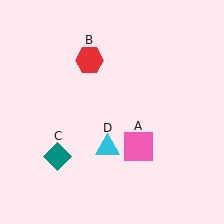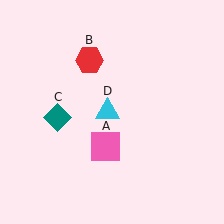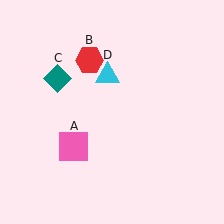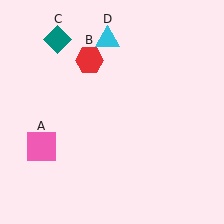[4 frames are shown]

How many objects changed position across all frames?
3 objects changed position: pink square (object A), teal diamond (object C), cyan triangle (object D).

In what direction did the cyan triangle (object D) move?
The cyan triangle (object D) moved up.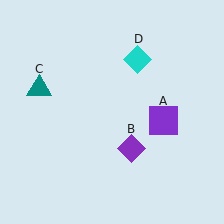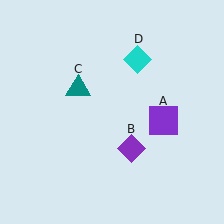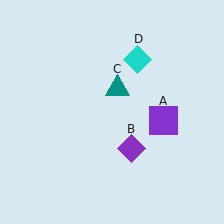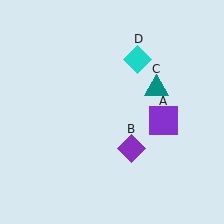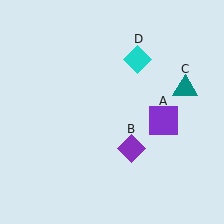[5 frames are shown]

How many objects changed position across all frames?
1 object changed position: teal triangle (object C).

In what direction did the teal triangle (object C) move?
The teal triangle (object C) moved right.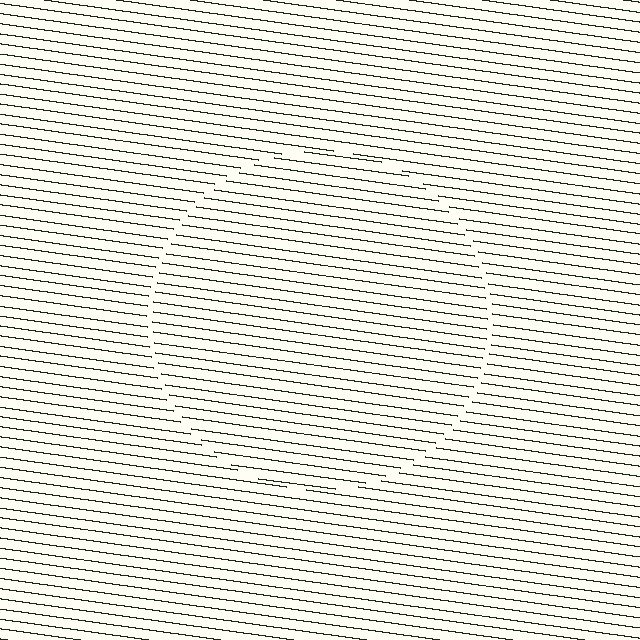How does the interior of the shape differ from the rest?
The interior of the shape contains the same grating, shifted by half a period — the contour is defined by the phase discontinuity where line-ends from the inner and outer gratings abut.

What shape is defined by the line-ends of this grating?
An illusory circle. The interior of the shape contains the same grating, shifted by half a period — the contour is defined by the phase discontinuity where line-ends from the inner and outer gratings abut.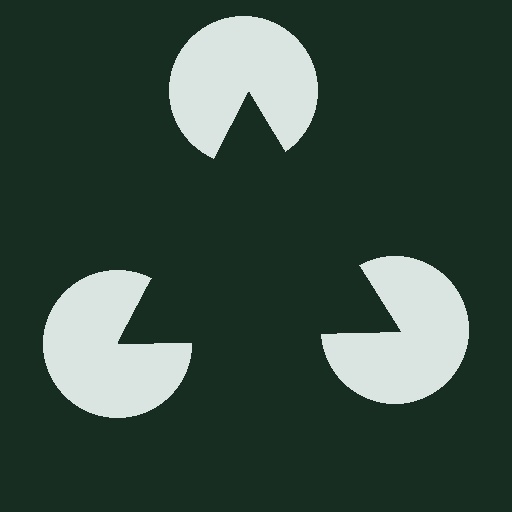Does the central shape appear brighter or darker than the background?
It typically appears slightly darker than the background, even though no actual brightness change is drawn.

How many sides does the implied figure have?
3 sides.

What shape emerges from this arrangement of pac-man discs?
An illusory triangle — its edges are inferred from the aligned wedge cuts in the pac-man discs, not physically drawn.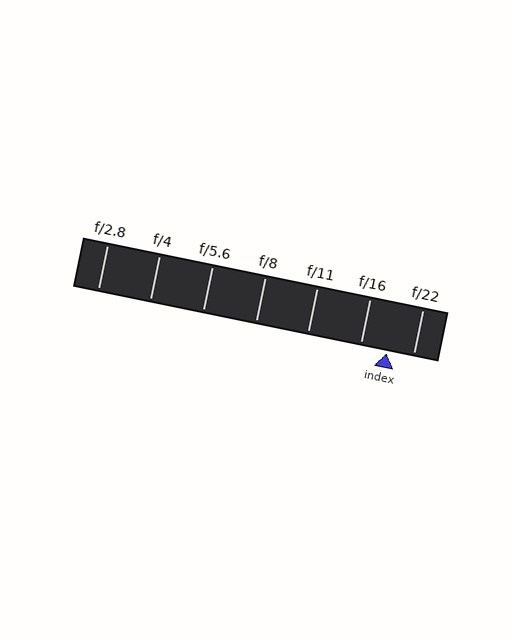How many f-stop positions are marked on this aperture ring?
There are 7 f-stop positions marked.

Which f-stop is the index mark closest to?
The index mark is closest to f/22.